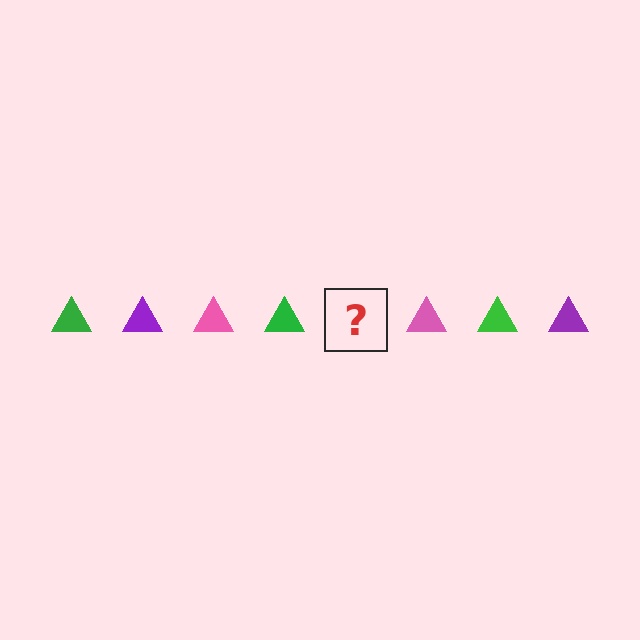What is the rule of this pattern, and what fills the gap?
The rule is that the pattern cycles through green, purple, pink triangles. The gap should be filled with a purple triangle.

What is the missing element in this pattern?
The missing element is a purple triangle.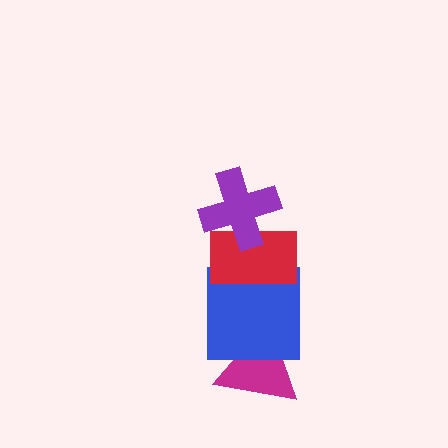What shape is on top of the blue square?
The red rectangle is on top of the blue square.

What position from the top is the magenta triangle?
The magenta triangle is 4th from the top.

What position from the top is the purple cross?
The purple cross is 1st from the top.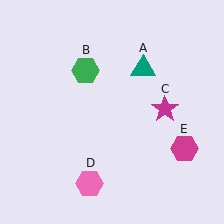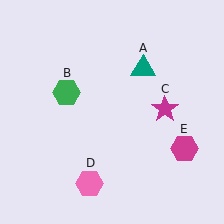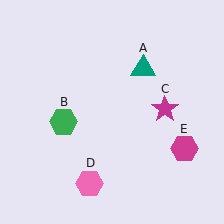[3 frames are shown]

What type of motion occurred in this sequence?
The green hexagon (object B) rotated counterclockwise around the center of the scene.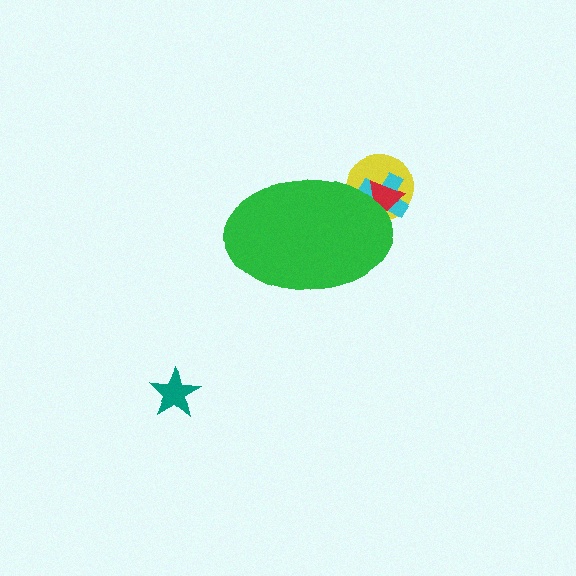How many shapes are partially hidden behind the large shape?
3 shapes are partially hidden.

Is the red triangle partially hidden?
Yes, the red triangle is partially hidden behind the green ellipse.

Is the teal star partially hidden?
No, the teal star is fully visible.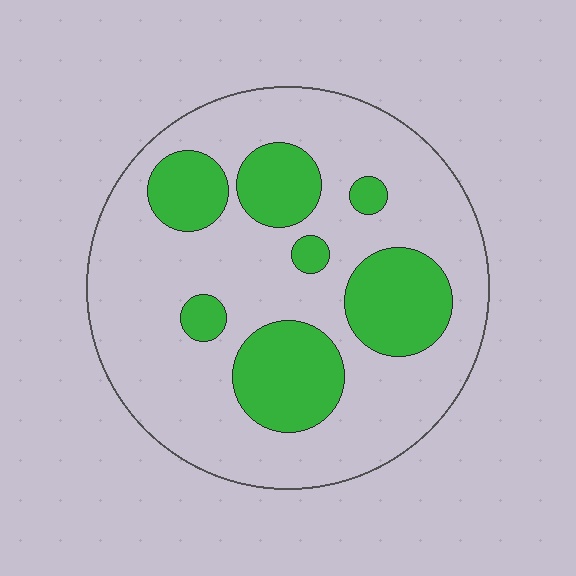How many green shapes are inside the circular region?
7.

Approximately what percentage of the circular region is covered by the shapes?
Approximately 25%.